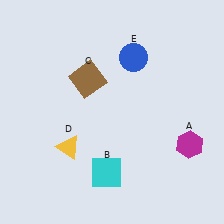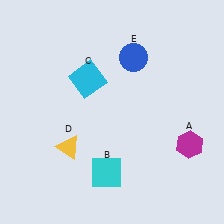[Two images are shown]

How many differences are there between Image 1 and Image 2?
There is 1 difference between the two images.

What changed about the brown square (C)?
In Image 1, C is brown. In Image 2, it changed to cyan.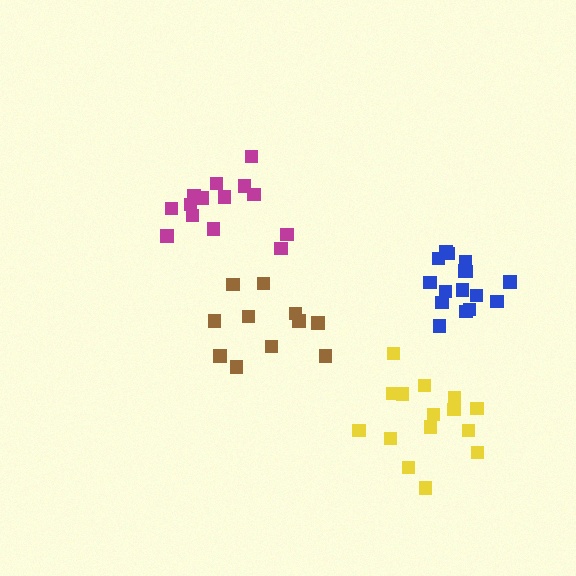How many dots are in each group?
Group 1: 11 dots, Group 2: 16 dots, Group 3: 15 dots, Group 4: 14 dots (56 total).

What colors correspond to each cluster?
The clusters are colored: brown, blue, yellow, magenta.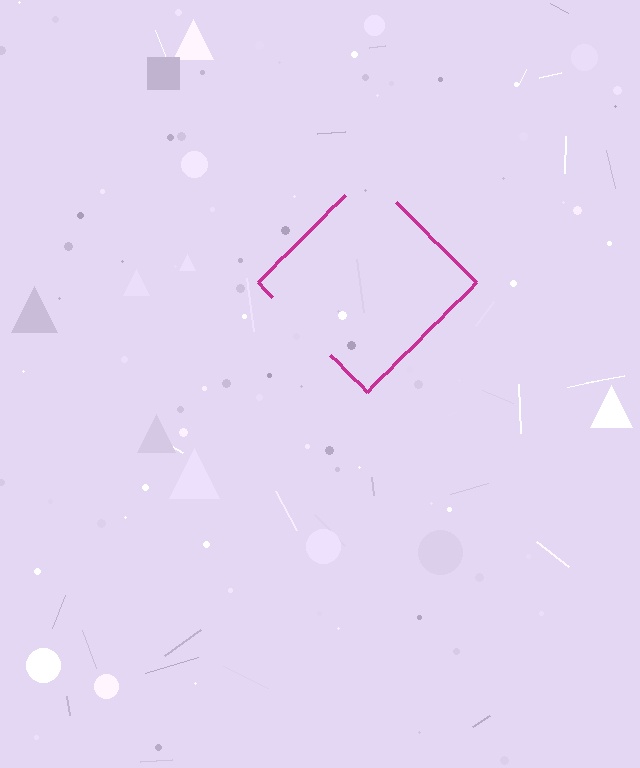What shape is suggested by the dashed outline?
The dashed outline suggests a diamond.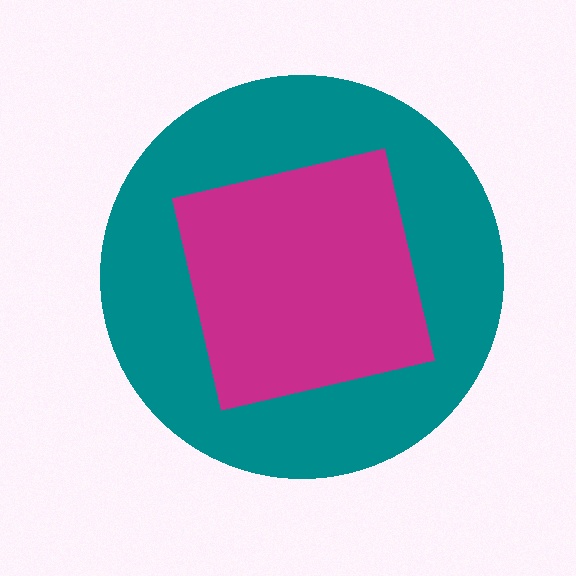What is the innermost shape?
The magenta square.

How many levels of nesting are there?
2.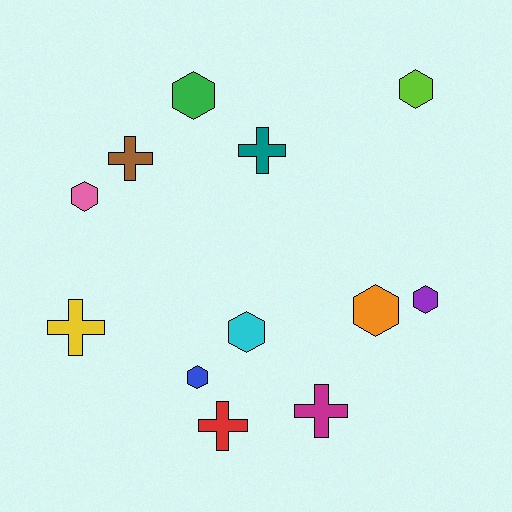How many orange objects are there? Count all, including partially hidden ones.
There is 1 orange object.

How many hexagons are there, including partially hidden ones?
There are 7 hexagons.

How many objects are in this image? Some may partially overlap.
There are 12 objects.